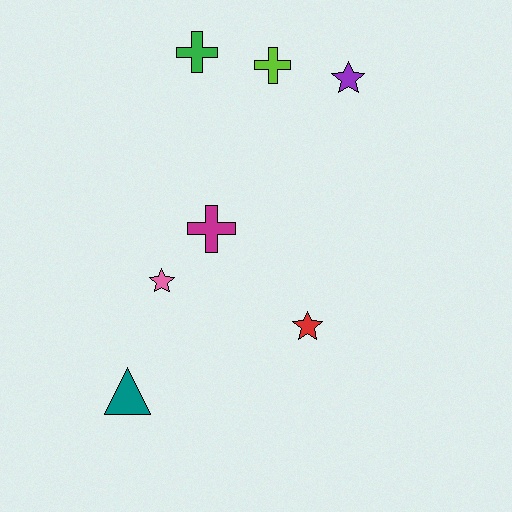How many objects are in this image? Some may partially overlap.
There are 7 objects.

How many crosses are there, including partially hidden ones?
There are 3 crosses.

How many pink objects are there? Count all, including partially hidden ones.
There is 1 pink object.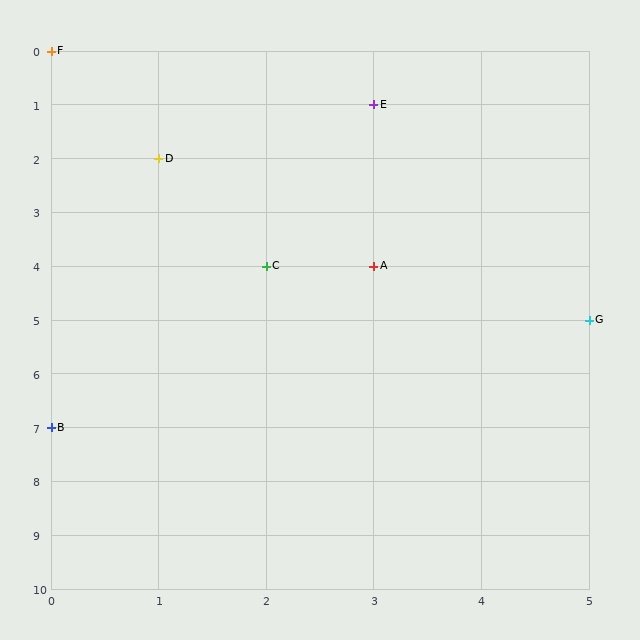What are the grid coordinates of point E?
Point E is at grid coordinates (3, 1).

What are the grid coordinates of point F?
Point F is at grid coordinates (0, 0).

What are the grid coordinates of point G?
Point G is at grid coordinates (5, 5).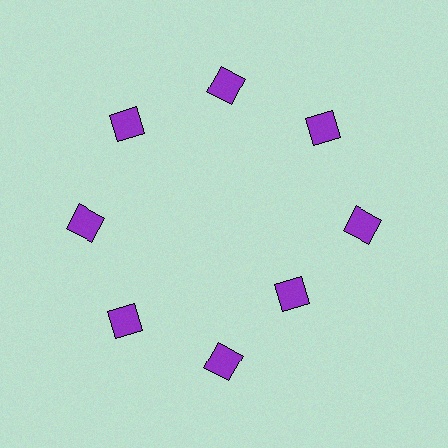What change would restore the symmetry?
The symmetry would be restored by moving it outward, back onto the ring so that all 8 squares sit at equal angles and equal distance from the center.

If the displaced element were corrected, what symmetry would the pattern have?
It would have 8-fold rotational symmetry — the pattern would map onto itself every 45 degrees.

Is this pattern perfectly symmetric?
No. The 8 purple squares are arranged in a ring, but one element near the 4 o'clock position is pulled inward toward the center, breaking the 8-fold rotational symmetry.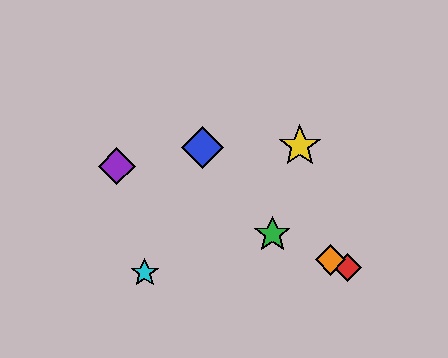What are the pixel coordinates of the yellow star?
The yellow star is at (300, 146).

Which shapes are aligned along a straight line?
The red diamond, the green star, the purple diamond, the orange diamond are aligned along a straight line.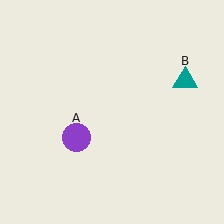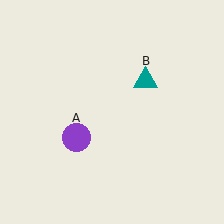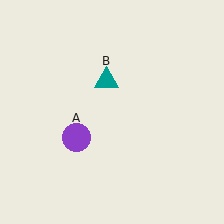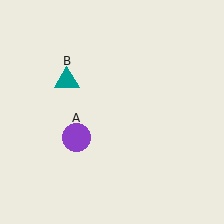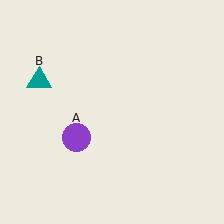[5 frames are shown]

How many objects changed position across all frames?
1 object changed position: teal triangle (object B).